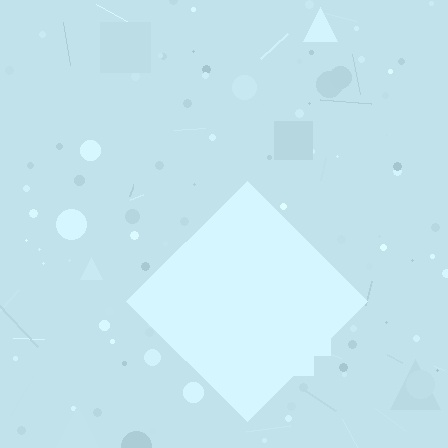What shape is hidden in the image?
A diamond is hidden in the image.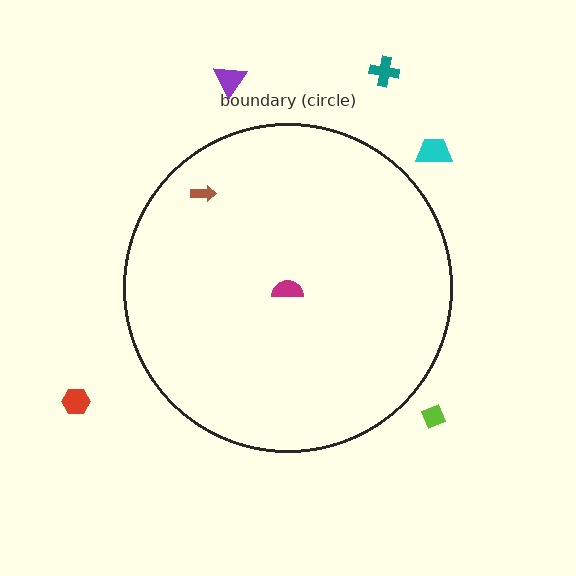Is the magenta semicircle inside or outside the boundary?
Inside.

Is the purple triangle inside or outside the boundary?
Outside.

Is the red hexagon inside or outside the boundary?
Outside.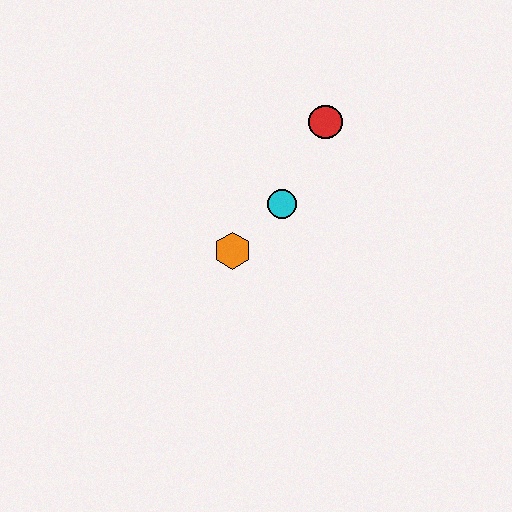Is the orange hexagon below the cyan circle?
Yes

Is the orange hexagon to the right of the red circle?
No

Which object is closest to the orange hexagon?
The cyan circle is closest to the orange hexagon.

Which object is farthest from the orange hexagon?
The red circle is farthest from the orange hexagon.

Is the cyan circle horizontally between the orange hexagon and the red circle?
Yes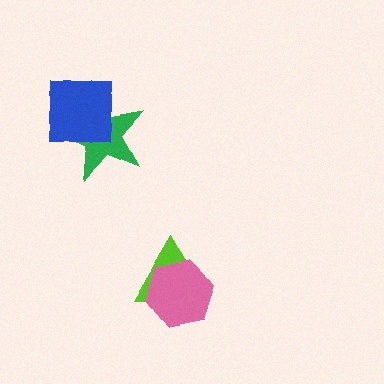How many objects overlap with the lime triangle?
1 object overlaps with the lime triangle.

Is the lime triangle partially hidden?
Yes, it is partially covered by another shape.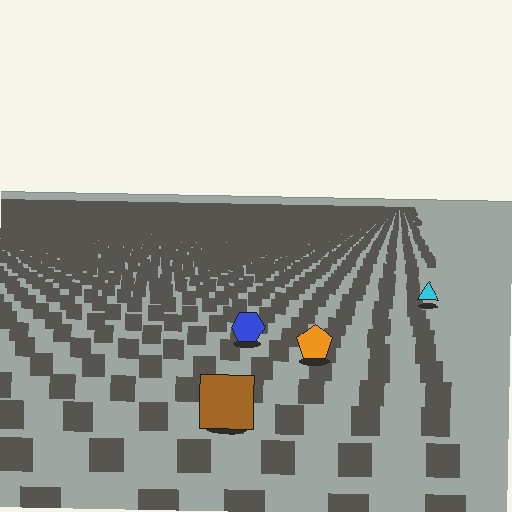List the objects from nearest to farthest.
From nearest to farthest: the brown square, the orange pentagon, the blue hexagon, the cyan triangle.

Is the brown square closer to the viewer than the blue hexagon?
Yes. The brown square is closer — you can tell from the texture gradient: the ground texture is coarser near it.